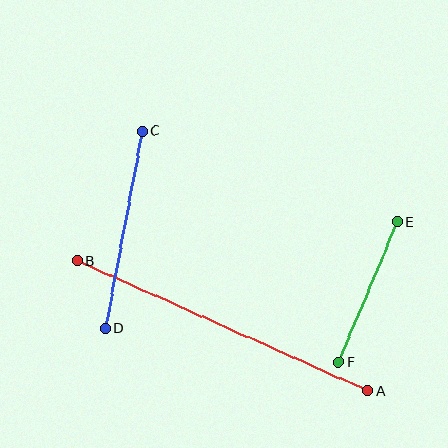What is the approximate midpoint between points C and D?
The midpoint is at approximately (124, 230) pixels.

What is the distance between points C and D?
The distance is approximately 201 pixels.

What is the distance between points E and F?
The distance is approximately 152 pixels.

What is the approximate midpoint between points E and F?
The midpoint is at approximately (368, 292) pixels.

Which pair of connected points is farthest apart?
Points A and B are farthest apart.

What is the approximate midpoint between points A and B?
The midpoint is at approximately (222, 326) pixels.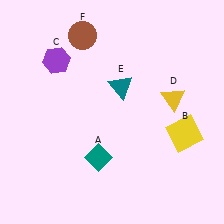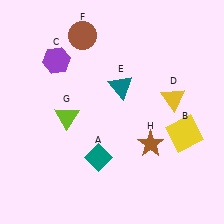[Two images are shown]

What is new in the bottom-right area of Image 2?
A brown star (H) was added in the bottom-right area of Image 2.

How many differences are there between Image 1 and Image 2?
There are 2 differences between the two images.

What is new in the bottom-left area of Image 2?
A lime triangle (G) was added in the bottom-left area of Image 2.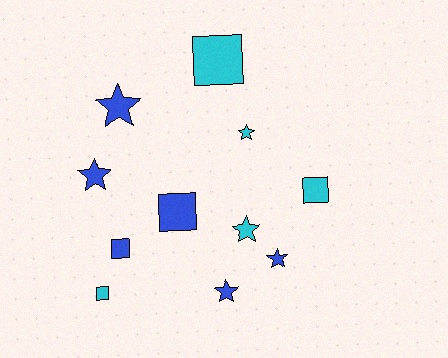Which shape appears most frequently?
Star, with 6 objects.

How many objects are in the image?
There are 11 objects.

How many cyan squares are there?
There are 3 cyan squares.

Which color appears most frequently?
Blue, with 6 objects.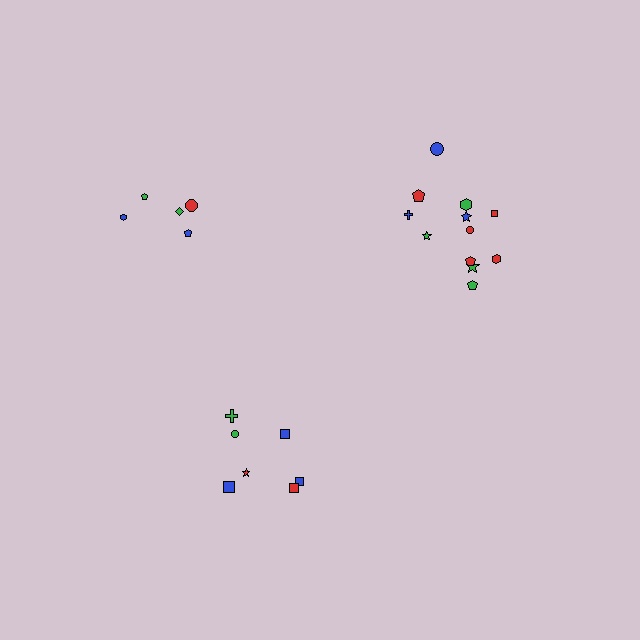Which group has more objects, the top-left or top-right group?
The top-right group.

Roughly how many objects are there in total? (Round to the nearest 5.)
Roughly 25 objects in total.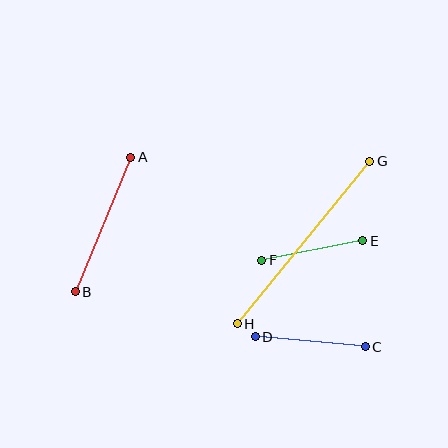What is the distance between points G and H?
The distance is approximately 210 pixels.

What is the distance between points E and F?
The distance is approximately 103 pixels.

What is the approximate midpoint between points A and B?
The midpoint is at approximately (103, 224) pixels.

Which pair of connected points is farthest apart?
Points G and H are farthest apart.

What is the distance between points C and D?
The distance is approximately 110 pixels.